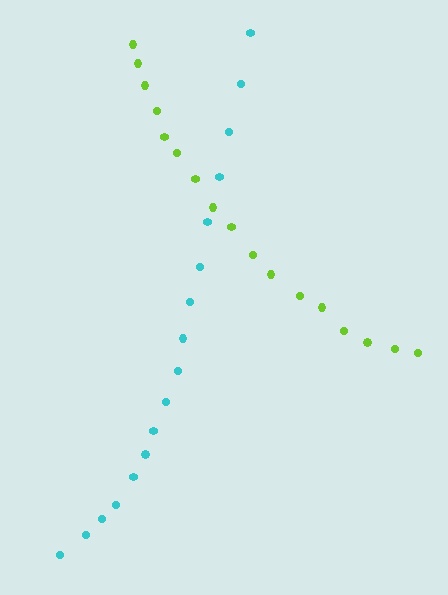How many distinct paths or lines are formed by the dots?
There are 2 distinct paths.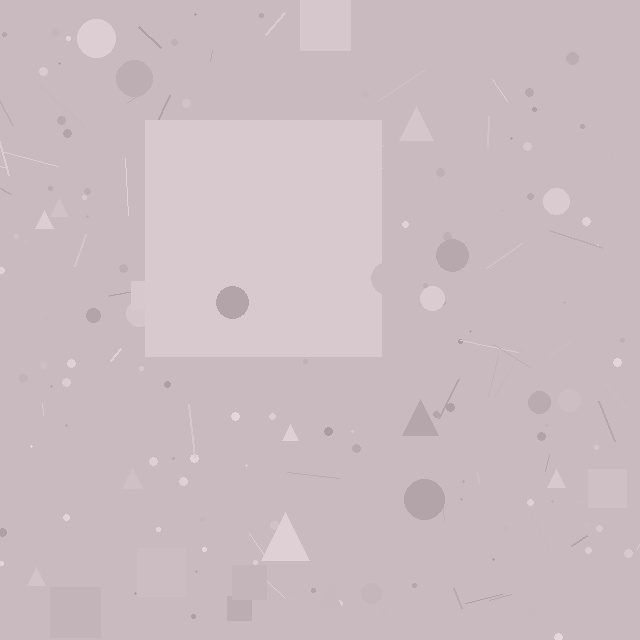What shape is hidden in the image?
A square is hidden in the image.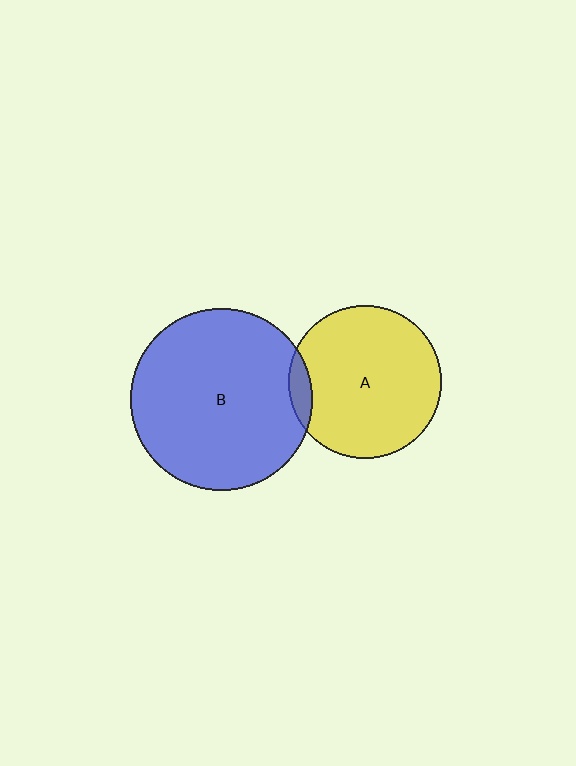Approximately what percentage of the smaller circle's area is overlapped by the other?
Approximately 5%.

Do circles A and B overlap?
Yes.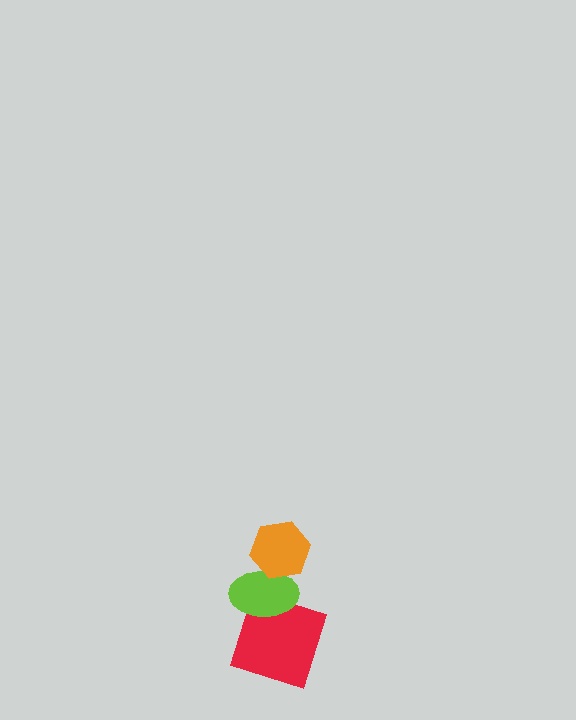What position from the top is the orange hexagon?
The orange hexagon is 1st from the top.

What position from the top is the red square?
The red square is 3rd from the top.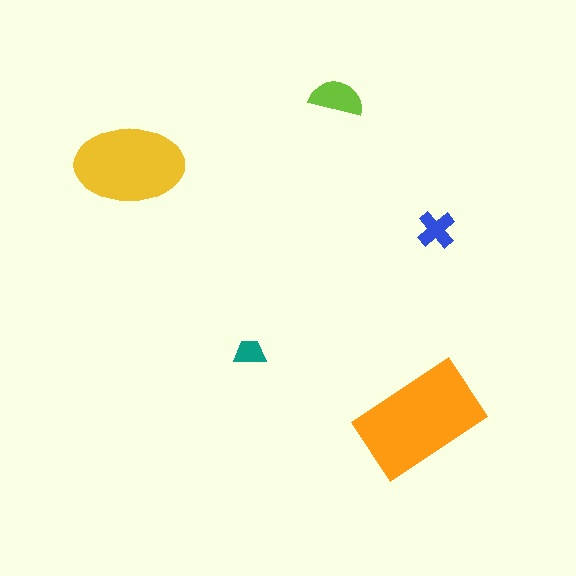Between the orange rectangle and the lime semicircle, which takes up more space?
The orange rectangle.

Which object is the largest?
The orange rectangle.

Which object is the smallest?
The teal trapezoid.